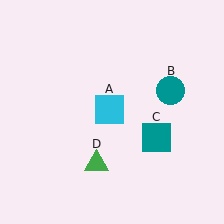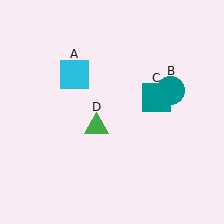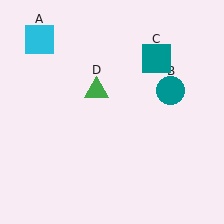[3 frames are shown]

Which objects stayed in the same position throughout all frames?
Teal circle (object B) remained stationary.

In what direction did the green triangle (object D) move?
The green triangle (object D) moved up.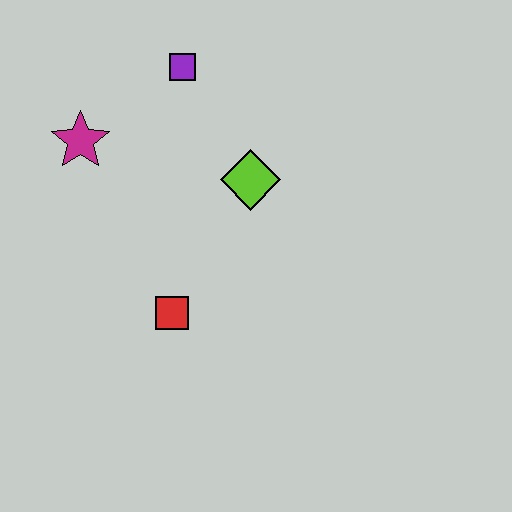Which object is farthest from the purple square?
The red square is farthest from the purple square.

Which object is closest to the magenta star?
The purple square is closest to the magenta star.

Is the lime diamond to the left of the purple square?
No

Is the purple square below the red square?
No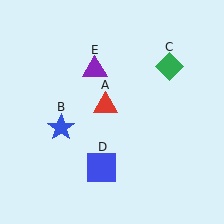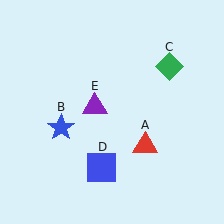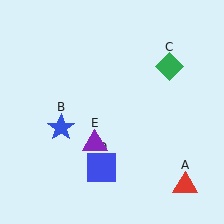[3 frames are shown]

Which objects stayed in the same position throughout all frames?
Blue star (object B) and green diamond (object C) and blue square (object D) remained stationary.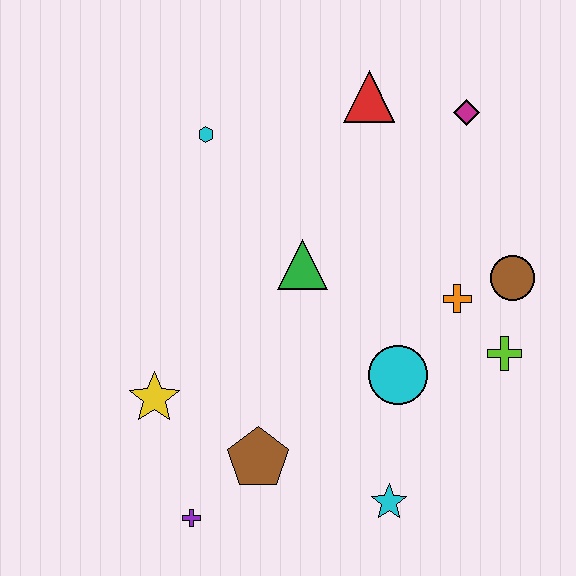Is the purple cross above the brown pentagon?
No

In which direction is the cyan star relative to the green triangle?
The cyan star is below the green triangle.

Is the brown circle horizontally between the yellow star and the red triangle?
No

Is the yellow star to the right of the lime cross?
No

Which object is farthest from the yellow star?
The magenta diamond is farthest from the yellow star.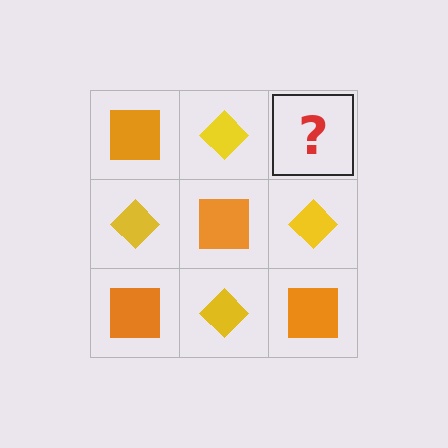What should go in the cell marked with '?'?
The missing cell should contain an orange square.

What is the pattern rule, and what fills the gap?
The rule is that it alternates orange square and yellow diamond in a checkerboard pattern. The gap should be filled with an orange square.